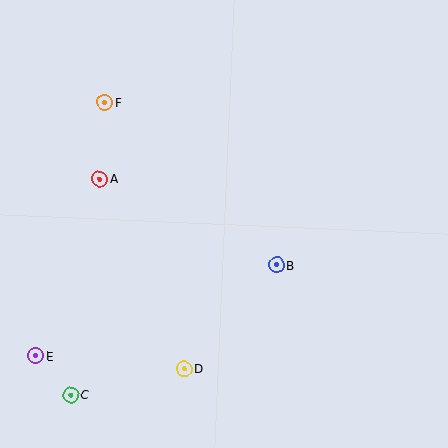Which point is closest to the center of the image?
Point B at (276, 265) is closest to the center.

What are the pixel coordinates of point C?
Point C is at (70, 395).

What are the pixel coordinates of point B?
Point B is at (276, 265).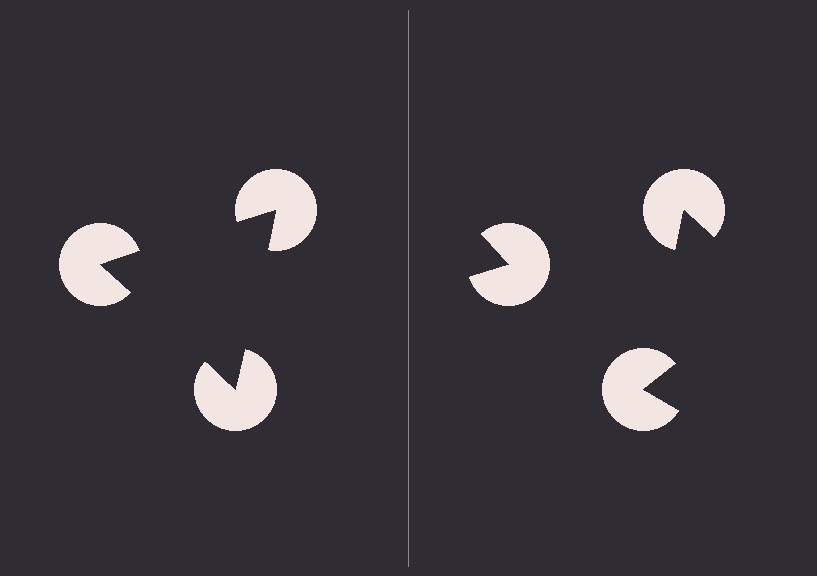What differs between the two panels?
The pac-man discs are positioned identically on both sides; only the wedge orientations differ. On the left they align to a triangle; on the right they are misaligned.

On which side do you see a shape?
An illusory triangle appears on the left side. On the right side the wedge cuts are rotated, so no coherent shape forms.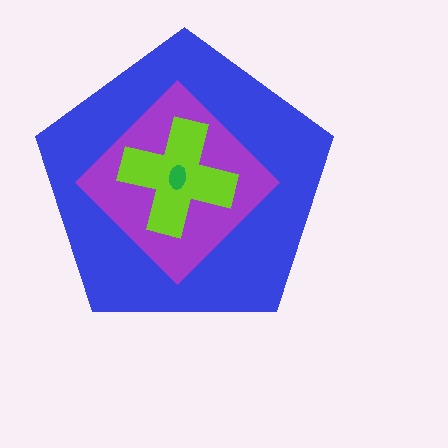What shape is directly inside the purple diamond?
The lime cross.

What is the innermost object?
The green ellipse.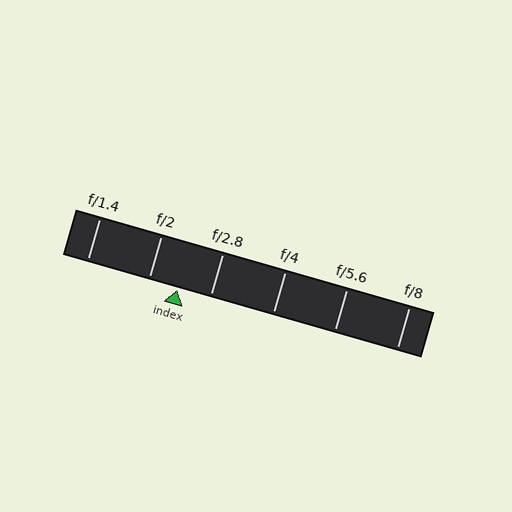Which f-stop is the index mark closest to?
The index mark is closest to f/2.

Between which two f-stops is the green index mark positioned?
The index mark is between f/2 and f/2.8.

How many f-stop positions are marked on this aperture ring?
There are 6 f-stop positions marked.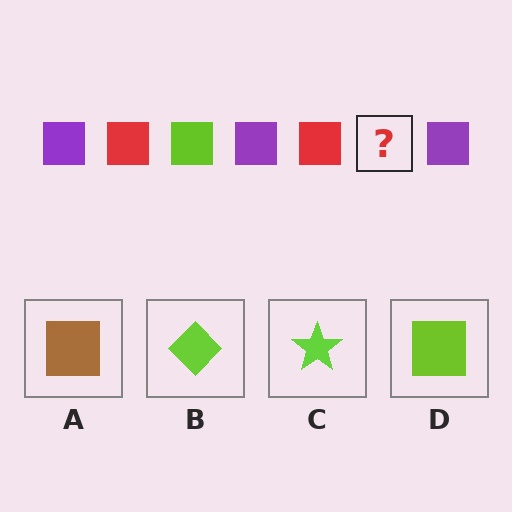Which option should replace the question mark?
Option D.